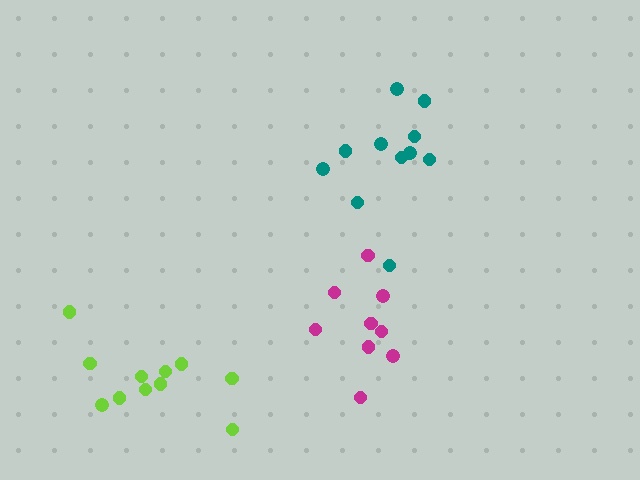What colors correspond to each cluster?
The clusters are colored: teal, magenta, lime.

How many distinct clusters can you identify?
There are 3 distinct clusters.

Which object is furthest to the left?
The lime cluster is leftmost.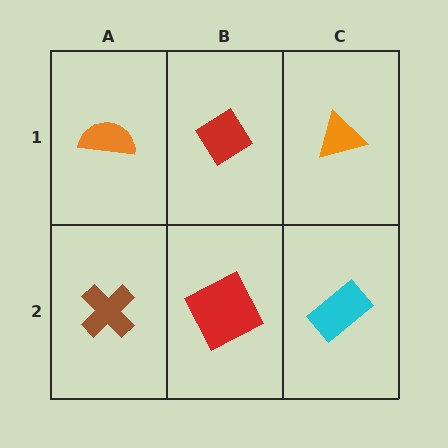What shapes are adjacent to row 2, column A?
An orange semicircle (row 1, column A), a red square (row 2, column B).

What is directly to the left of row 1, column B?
An orange semicircle.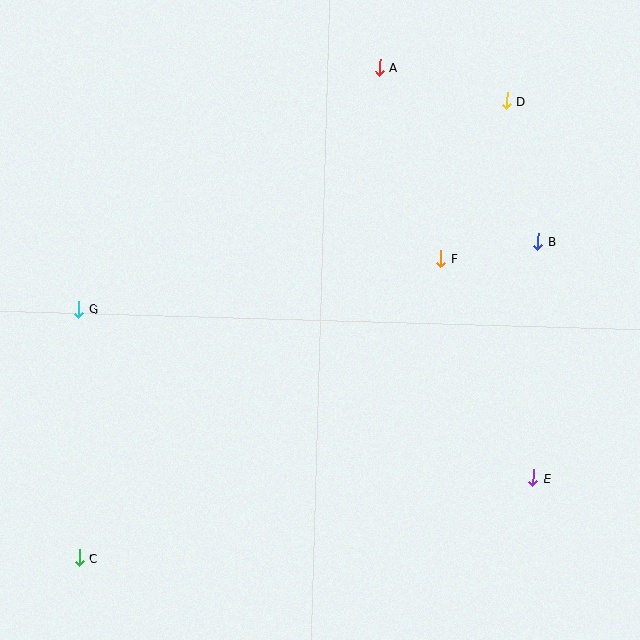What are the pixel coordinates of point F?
Point F is at (440, 259).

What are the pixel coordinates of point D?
Point D is at (506, 101).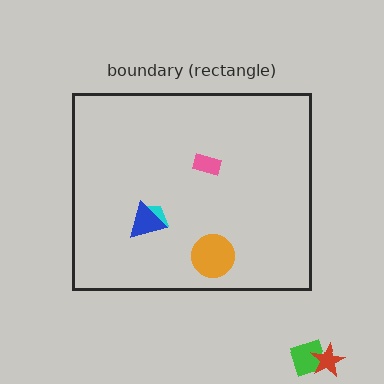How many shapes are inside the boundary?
4 inside, 2 outside.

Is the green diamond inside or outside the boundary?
Outside.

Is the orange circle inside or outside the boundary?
Inside.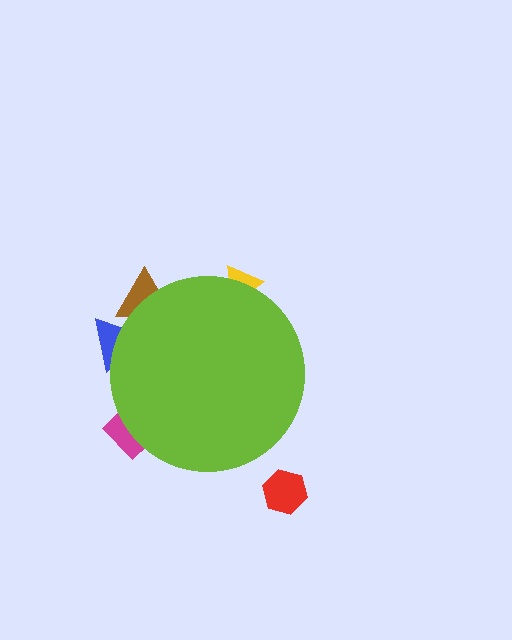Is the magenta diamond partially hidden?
Yes, the magenta diamond is partially hidden behind the lime circle.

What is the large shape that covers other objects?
A lime circle.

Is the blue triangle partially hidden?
Yes, the blue triangle is partially hidden behind the lime circle.